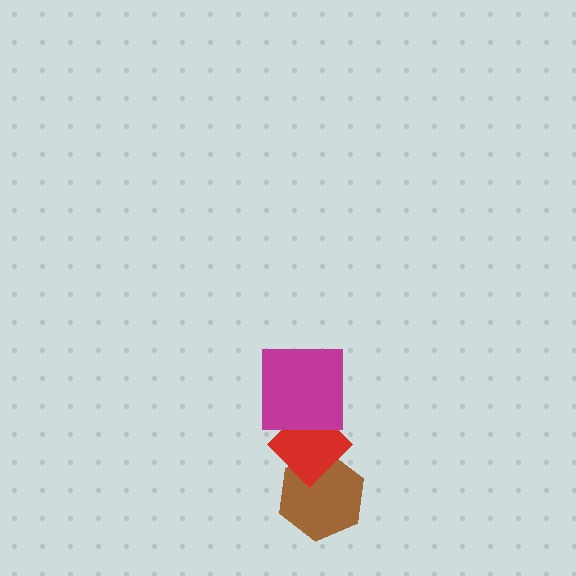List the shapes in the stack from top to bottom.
From top to bottom: the magenta square, the red diamond, the brown hexagon.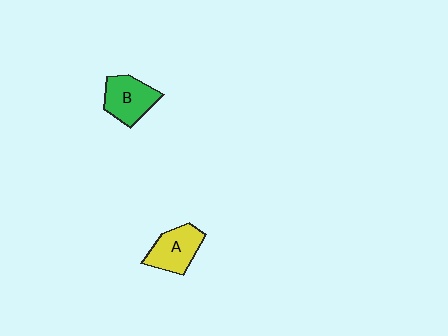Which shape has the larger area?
Shape B (green).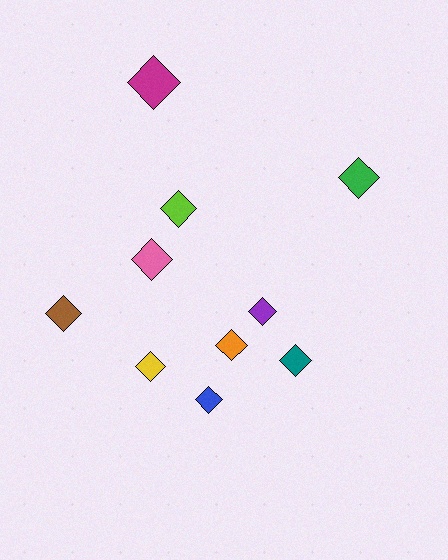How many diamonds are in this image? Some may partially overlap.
There are 10 diamonds.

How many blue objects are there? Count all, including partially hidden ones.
There is 1 blue object.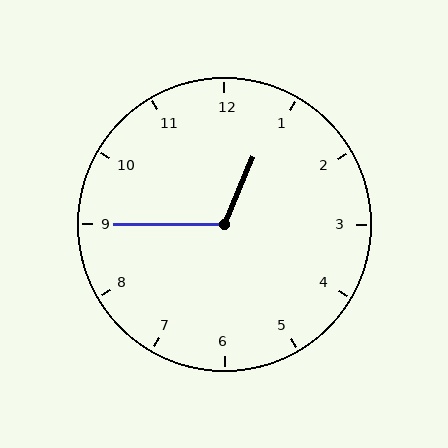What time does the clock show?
12:45.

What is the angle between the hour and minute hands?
Approximately 112 degrees.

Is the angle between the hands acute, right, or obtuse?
It is obtuse.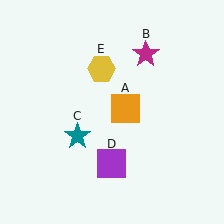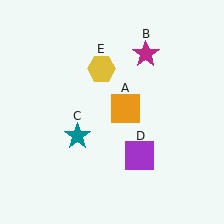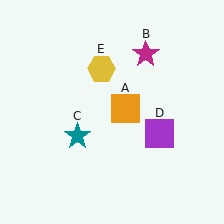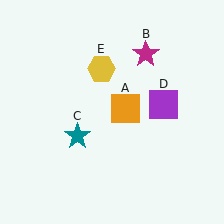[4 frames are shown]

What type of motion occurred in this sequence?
The purple square (object D) rotated counterclockwise around the center of the scene.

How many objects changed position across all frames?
1 object changed position: purple square (object D).